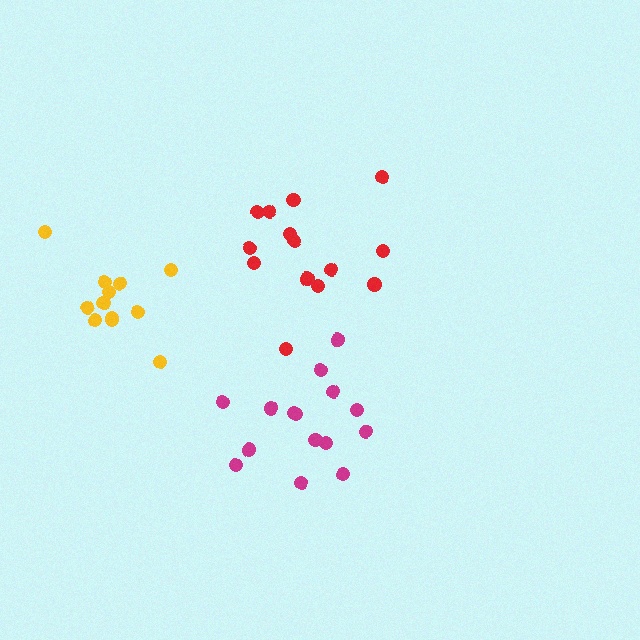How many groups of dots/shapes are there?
There are 3 groups.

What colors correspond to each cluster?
The clusters are colored: red, yellow, magenta.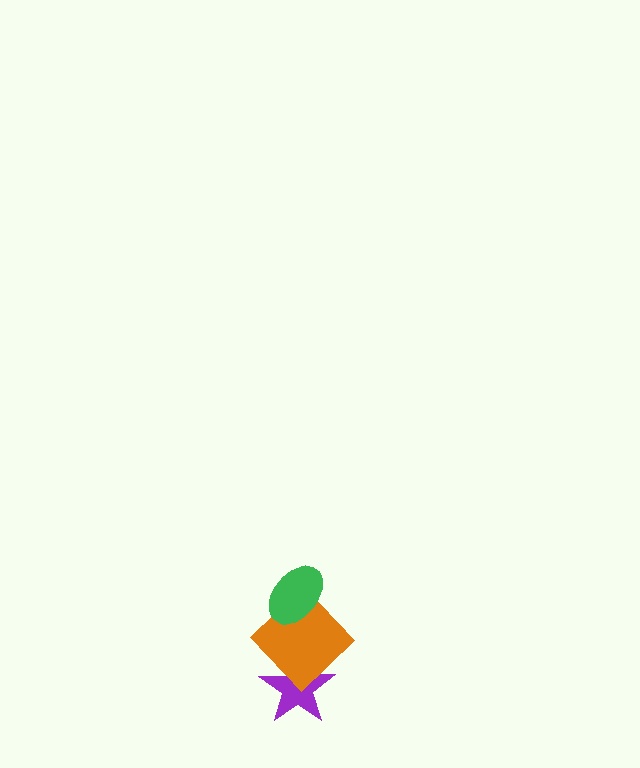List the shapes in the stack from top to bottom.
From top to bottom: the green ellipse, the orange diamond, the purple star.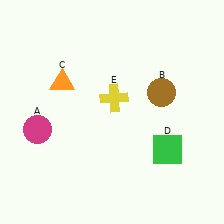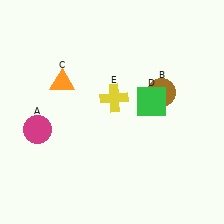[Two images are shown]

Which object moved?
The green square (D) moved up.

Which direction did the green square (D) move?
The green square (D) moved up.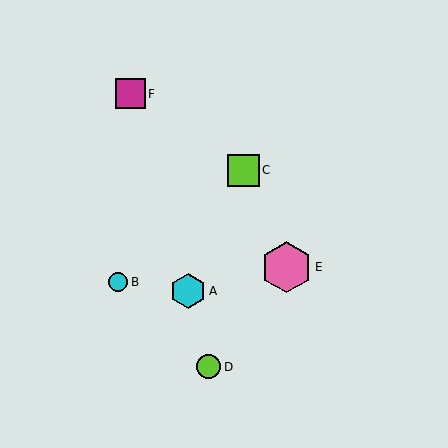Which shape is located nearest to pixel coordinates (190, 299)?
The cyan hexagon (labeled A) at (188, 291) is nearest to that location.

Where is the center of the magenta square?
The center of the magenta square is at (130, 94).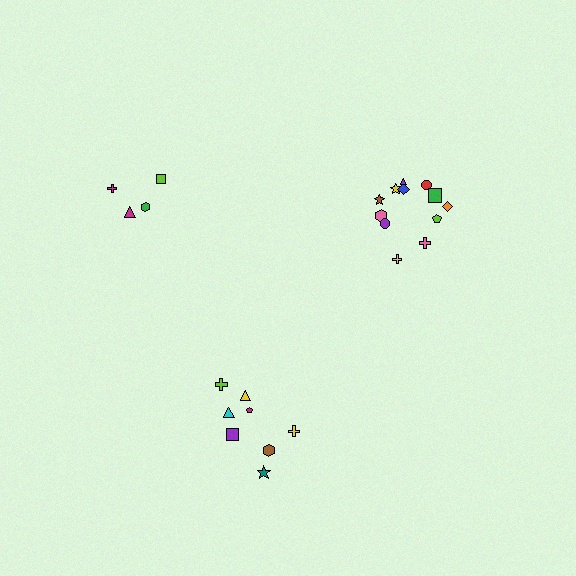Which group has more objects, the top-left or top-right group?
The top-right group.